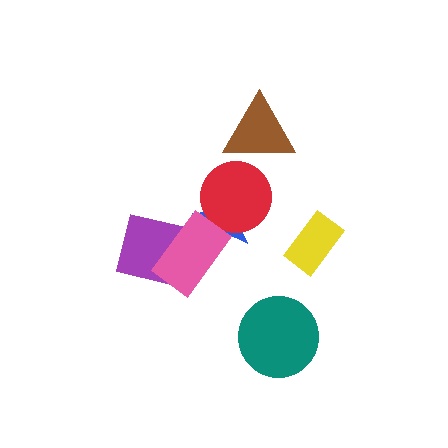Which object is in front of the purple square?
The pink rectangle is in front of the purple square.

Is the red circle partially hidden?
No, no other shape covers it.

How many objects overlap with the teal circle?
0 objects overlap with the teal circle.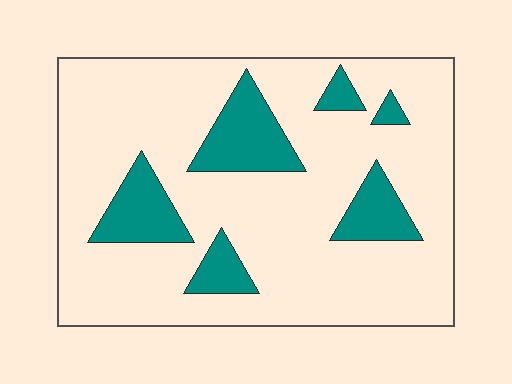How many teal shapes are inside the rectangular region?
6.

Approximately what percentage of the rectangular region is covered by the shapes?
Approximately 20%.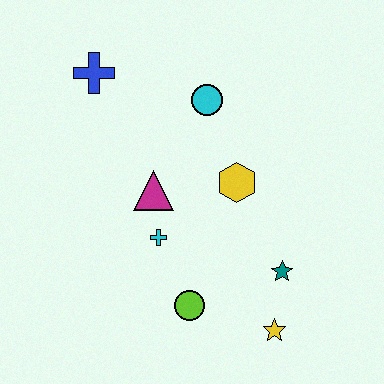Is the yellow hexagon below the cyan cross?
No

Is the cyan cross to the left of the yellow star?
Yes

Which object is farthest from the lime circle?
The blue cross is farthest from the lime circle.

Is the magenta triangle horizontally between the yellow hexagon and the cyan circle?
No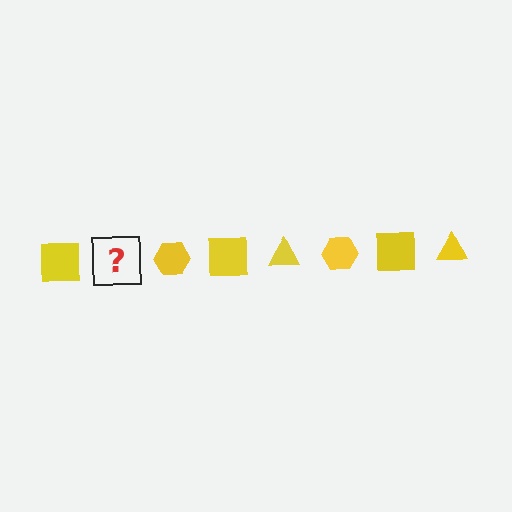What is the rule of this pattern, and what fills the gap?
The rule is that the pattern cycles through square, triangle, hexagon shapes in yellow. The gap should be filled with a yellow triangle.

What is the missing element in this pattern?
The missing element is a yellow triangle.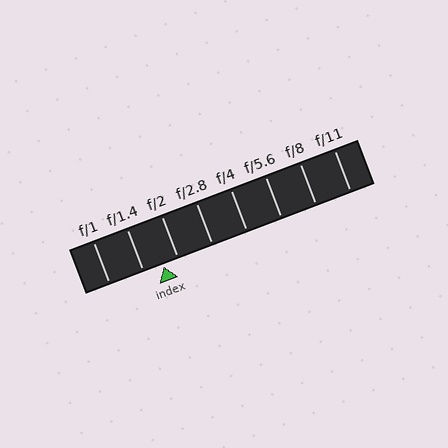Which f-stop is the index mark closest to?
The index mark is closest to f/2.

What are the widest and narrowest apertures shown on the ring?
The widest aperture shown is f/1 and the narrowest is f/11.